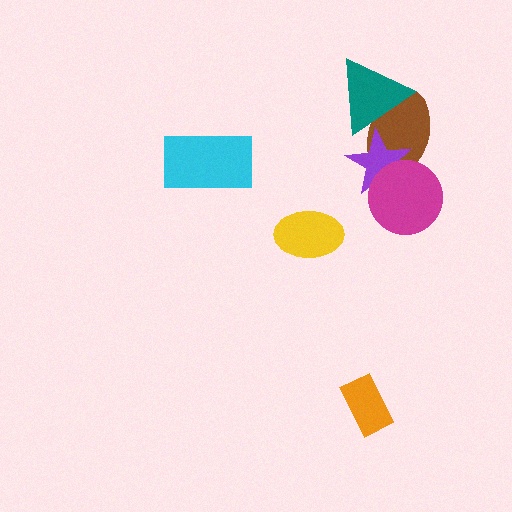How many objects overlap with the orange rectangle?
0 objects overlap with the orange rectangle.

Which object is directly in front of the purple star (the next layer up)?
The teal triangle is directly in front of the purple star.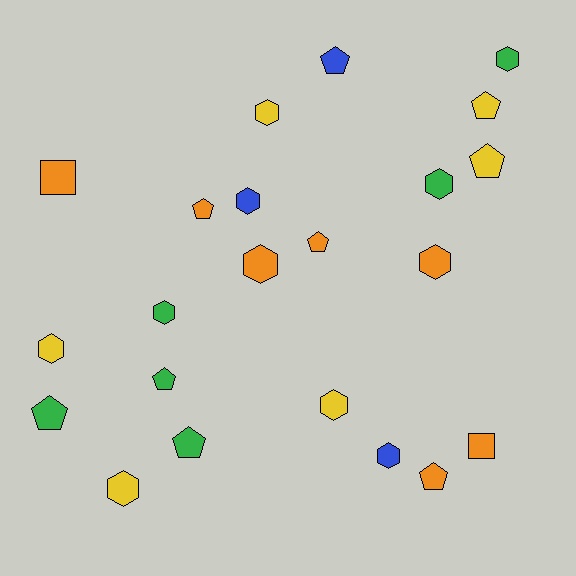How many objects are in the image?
There are 22 objects.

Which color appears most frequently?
Orange, with 7 objects.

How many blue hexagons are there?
There are 2 blue hexagons.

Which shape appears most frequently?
Hexagon, with 11 objects.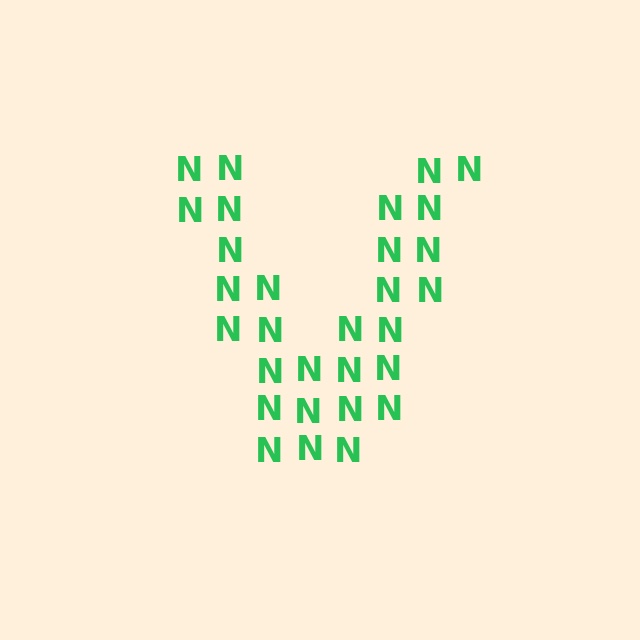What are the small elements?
The small elements are letter N's.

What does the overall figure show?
The overall figure shows the letter V.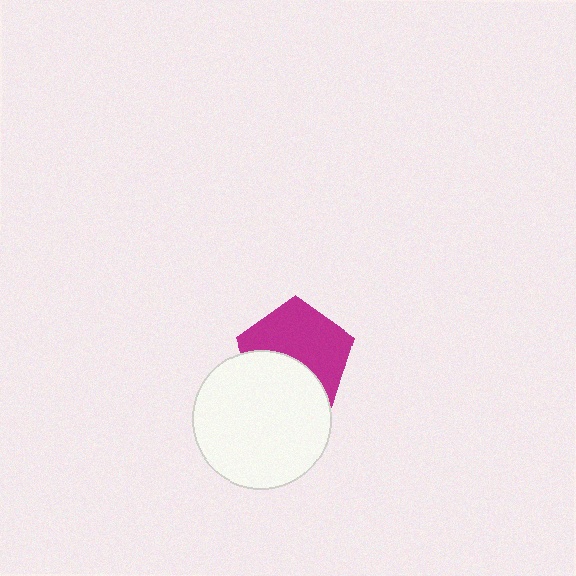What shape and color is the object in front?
The object in front is a white circle.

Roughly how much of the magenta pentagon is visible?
About half of it is visible (roughly 60%).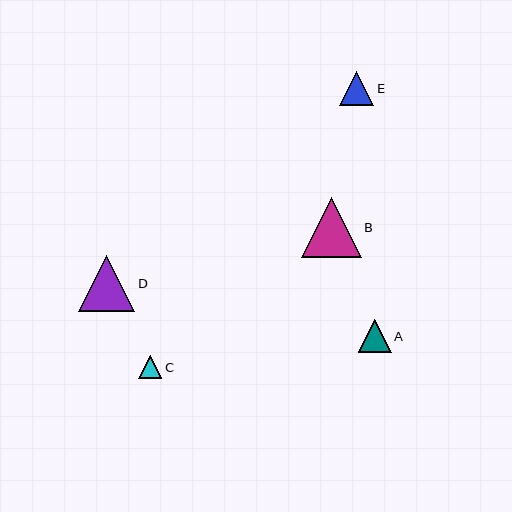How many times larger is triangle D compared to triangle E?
Triangle D is approximately 1.7 times the size of triangle E.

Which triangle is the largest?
Triangle B is the largest with a size of approximately 60 pixels.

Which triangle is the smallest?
Triangle C is the smallest with a size of approximately 23 pixels.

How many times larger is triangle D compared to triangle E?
Triangle D is approximately 1.7 times the size of triangle E.